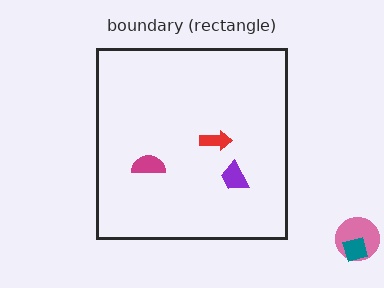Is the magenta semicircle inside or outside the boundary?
Inside.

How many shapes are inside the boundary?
3 inside, 2 outside.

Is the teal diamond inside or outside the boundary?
Outside.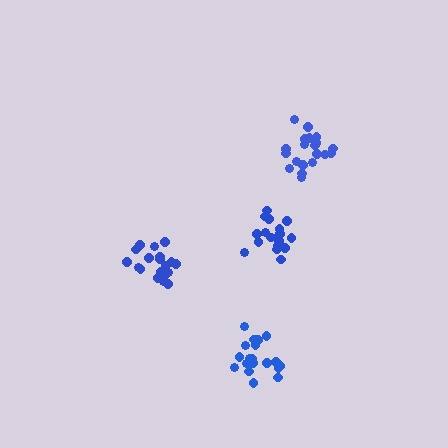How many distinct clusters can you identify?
There are 4 distinct clusters.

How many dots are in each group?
Group 1: 19 dots, Group 2: 21 dots, Group 3: 18 dots, Group 4: 20 dots (78 total).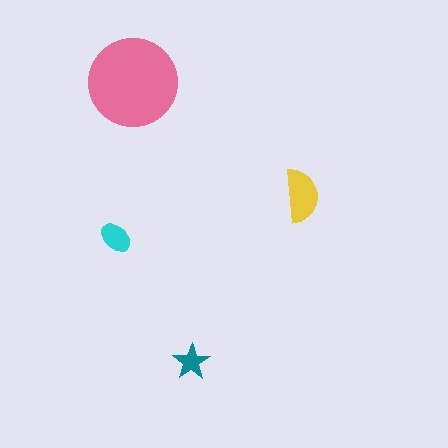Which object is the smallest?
The teal star.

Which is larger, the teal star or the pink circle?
The pink circle.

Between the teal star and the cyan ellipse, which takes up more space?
The cyan ellipse.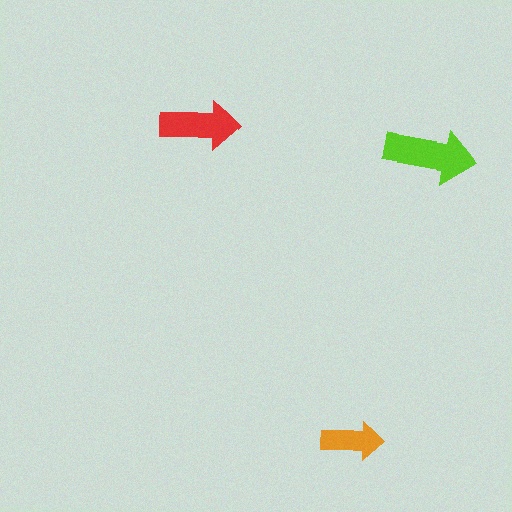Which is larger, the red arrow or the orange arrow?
The red one.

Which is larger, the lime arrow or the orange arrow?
The lime one.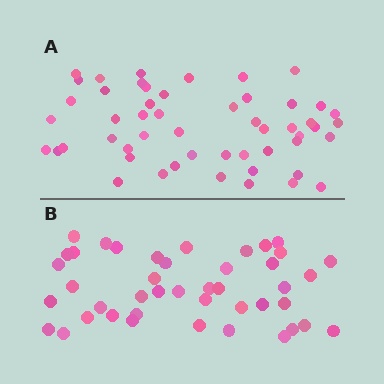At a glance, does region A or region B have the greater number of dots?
Region A (the top region) has more dots.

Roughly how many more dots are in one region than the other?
Region A has roughly 8 or so more dots than region B.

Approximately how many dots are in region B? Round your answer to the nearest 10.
About 40 dots. (The exact count is 43, which rounds to 40.)